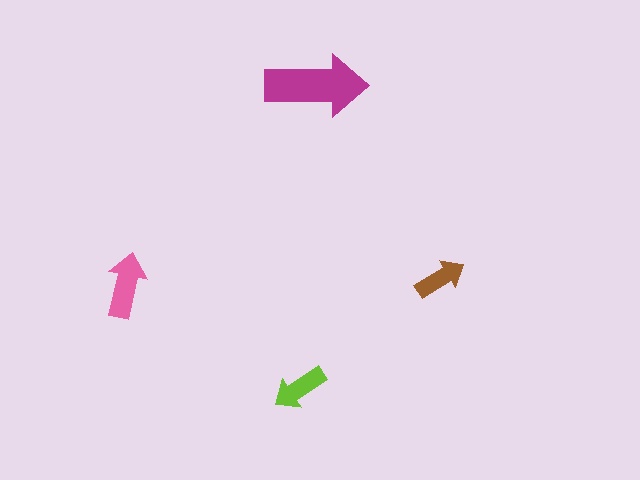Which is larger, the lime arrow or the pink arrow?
The pink one.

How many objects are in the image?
There are 4 objects in the image.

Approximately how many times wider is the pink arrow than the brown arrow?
About 1.5 times wider.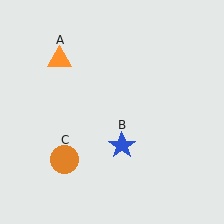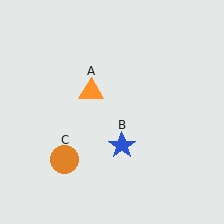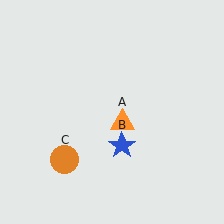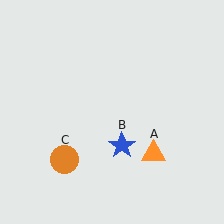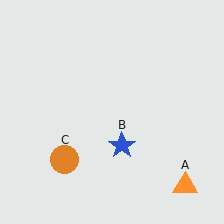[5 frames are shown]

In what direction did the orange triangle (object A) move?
The orange triangle (object A) moved down and to the right.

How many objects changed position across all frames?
1 object changed position: orange triangle (object A).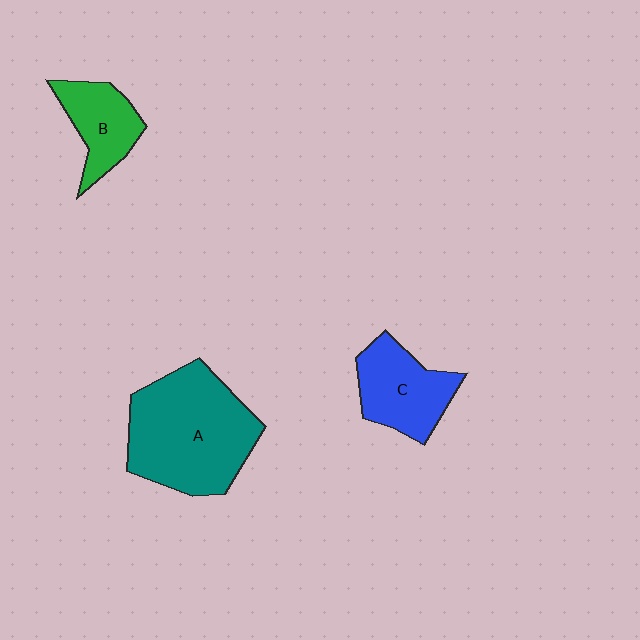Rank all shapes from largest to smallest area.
From largest to smallest: A (teal), C (blue), B (green).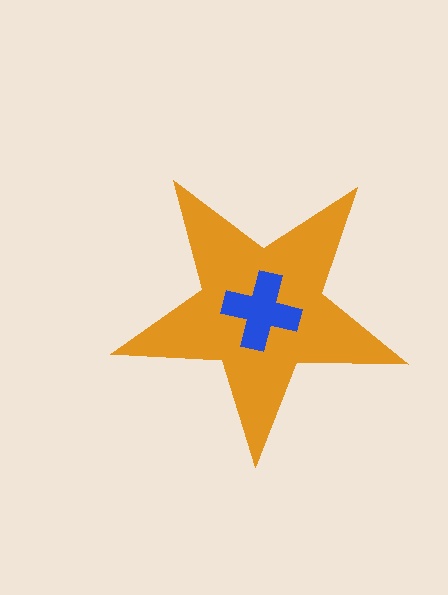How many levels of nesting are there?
2.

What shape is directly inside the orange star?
The blue cross.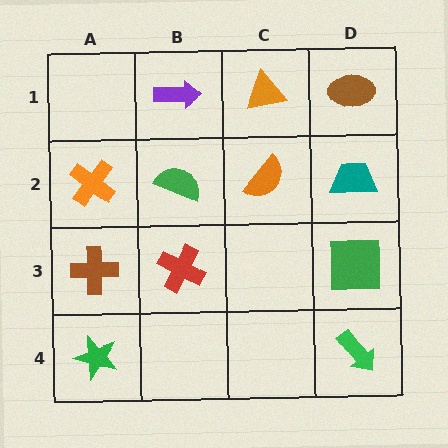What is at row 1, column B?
A purple arrow.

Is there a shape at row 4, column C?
No, that cell is empty.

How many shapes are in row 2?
4 shapes.